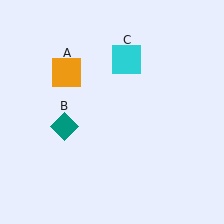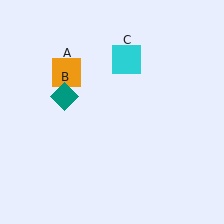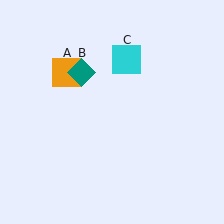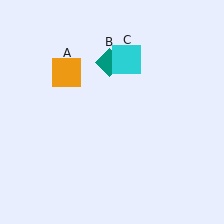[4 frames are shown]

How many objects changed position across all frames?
1 object changed position: teal diamond (object B).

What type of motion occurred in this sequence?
The teal diamond (object B) rotated clockwise around the center of the scene.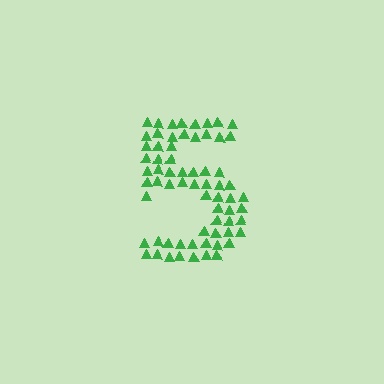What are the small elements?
The small elements are triangles.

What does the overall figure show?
The overall figure shows the digit 5.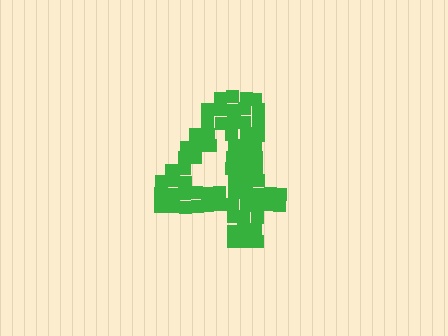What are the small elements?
The small elements are squares.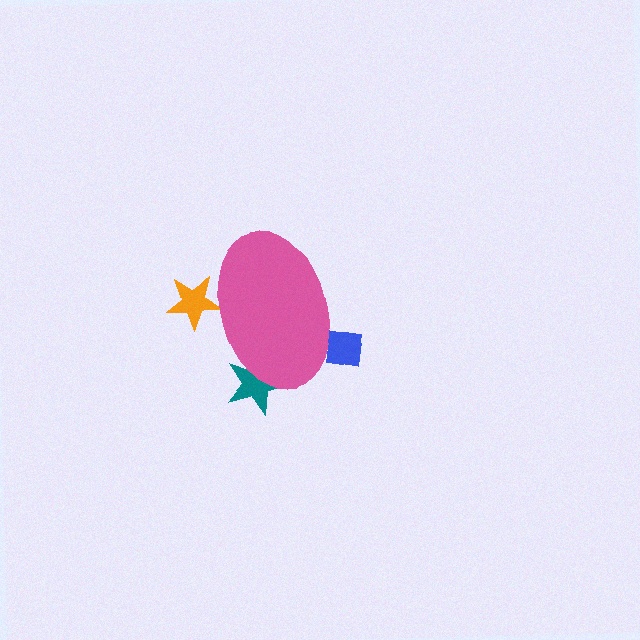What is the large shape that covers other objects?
A pink ellipse.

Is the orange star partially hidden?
Yes, the orange star is partially hidden behind the pink ellipse.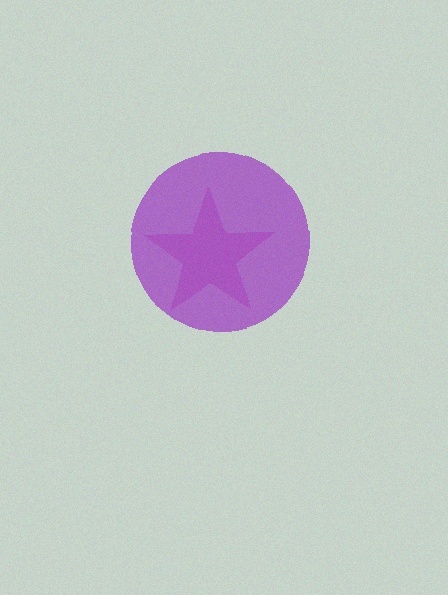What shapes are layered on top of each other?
The layered shapes are: a magenta star, a purple circle.